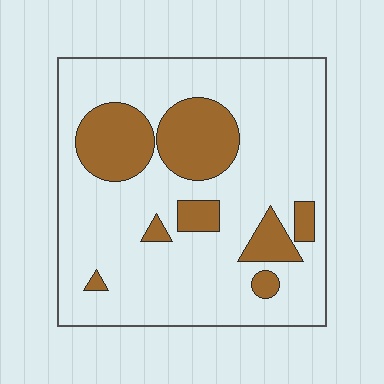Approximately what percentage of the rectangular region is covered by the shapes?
Approximately 20%.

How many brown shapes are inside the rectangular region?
8.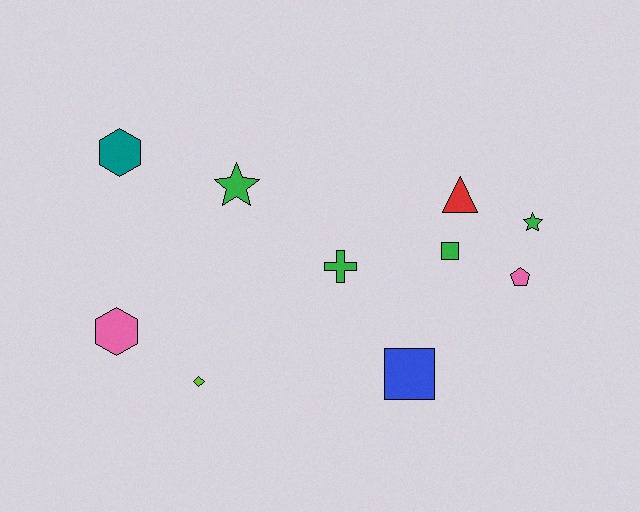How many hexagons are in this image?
There are 2 hexagons.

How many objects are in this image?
There are 10 objects.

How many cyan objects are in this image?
There are no cyan objects.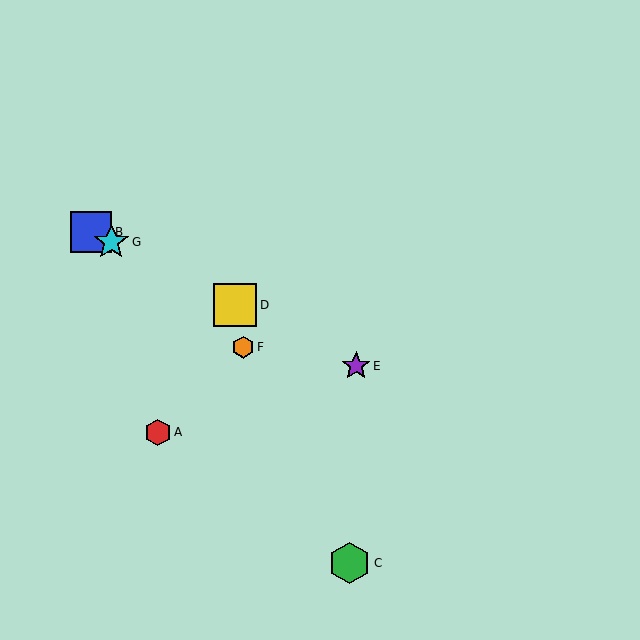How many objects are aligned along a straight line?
4 objects (B, D, E, G) are aligned along a straight line.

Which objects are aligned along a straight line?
Objects B, D, E, G are aligned along a straight line.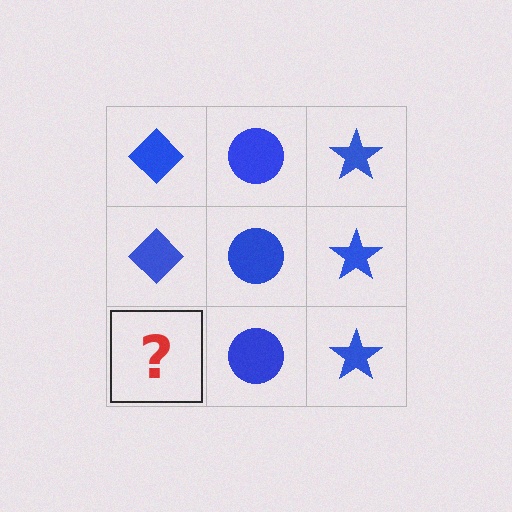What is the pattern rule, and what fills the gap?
The rule is that each column has a consistent shape. The gap should be filled with a blue diamond.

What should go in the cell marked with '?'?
The missing cell should contain a blue diamond.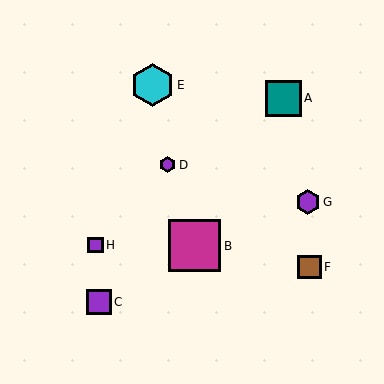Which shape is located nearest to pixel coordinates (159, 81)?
The cyan hexagon (labeled E) at (152, 85) is nearest to that location.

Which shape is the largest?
The magenta square (labeled B) is the largest.